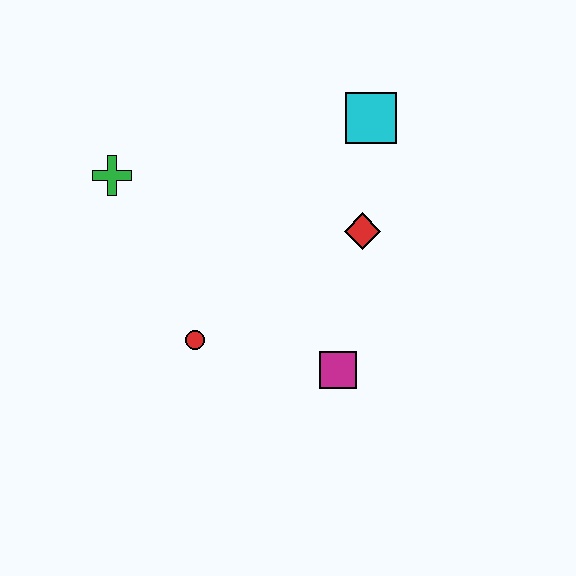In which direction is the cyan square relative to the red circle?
The cyan square is above the red circle.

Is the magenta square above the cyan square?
No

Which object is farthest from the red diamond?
The green cross is farthest from the red diamond.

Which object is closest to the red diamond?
The cyan square is closest to the red diamond.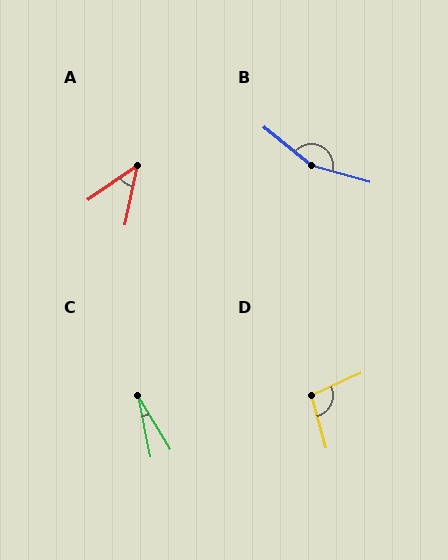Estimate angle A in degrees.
Approximately 43 degrees.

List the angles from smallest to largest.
C (20°), A (43°), D (99°), B (157°).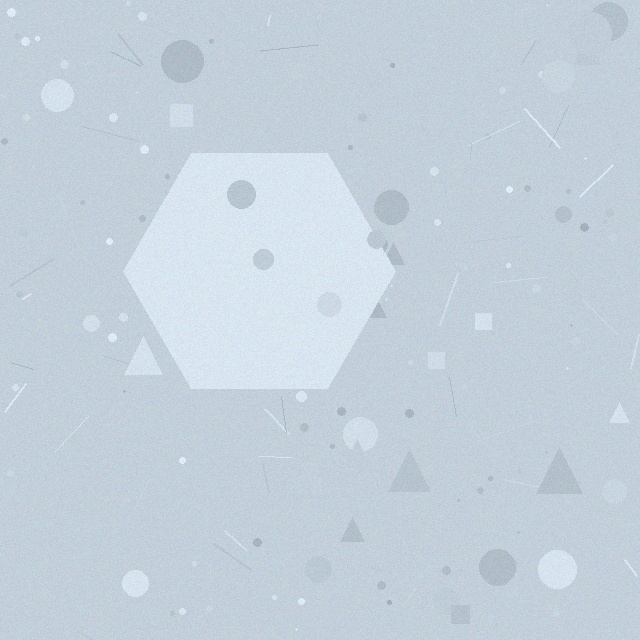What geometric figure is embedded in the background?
A hexagon is embedded in the background.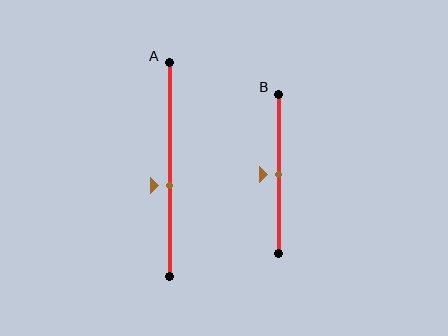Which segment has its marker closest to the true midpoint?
Segment B has its marker closest to the true midpoint.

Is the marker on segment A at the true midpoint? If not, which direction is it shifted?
No, the marker on segment A is shifted downward by about 7% of the segment length.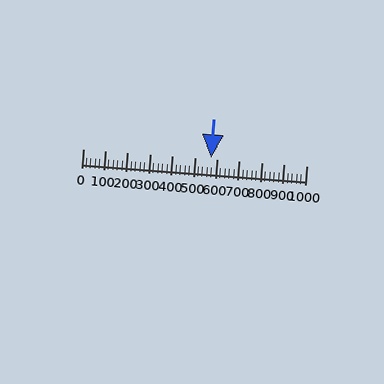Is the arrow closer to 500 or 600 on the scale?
The arrow is closer to 600.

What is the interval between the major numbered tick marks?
The major tick marks are spaced 100 units apart.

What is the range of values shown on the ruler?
The ruler shows values from 0 to 1000.